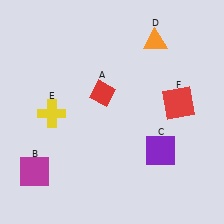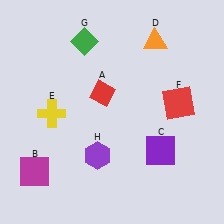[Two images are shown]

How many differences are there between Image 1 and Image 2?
There are 2 differences between the two images.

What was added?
A green diamond (G), a purple hexagon (H) were added in Image 2.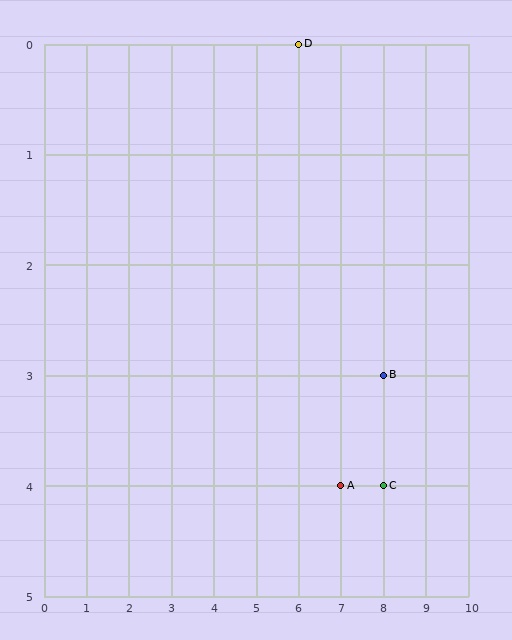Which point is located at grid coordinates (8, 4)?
Point C is at (8, 4).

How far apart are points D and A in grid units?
Points D and A are 1 column and 4 rows apart (about 4.1 grid units diagonally).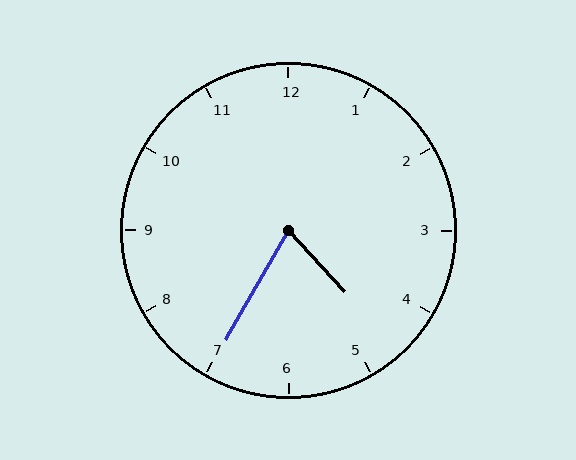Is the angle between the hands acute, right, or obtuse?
It is acute.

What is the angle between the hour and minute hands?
Approximately 72 degrees.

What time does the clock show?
4:35.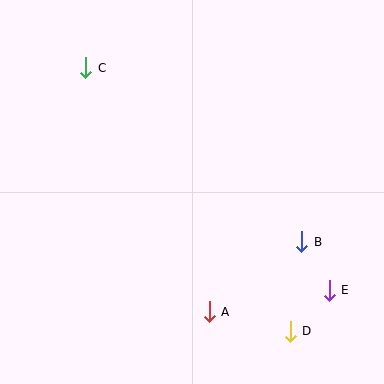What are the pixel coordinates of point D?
Point D is at (290, 331).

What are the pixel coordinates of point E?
Point E is at (329, 290).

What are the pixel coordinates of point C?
Point C is at (86, 68).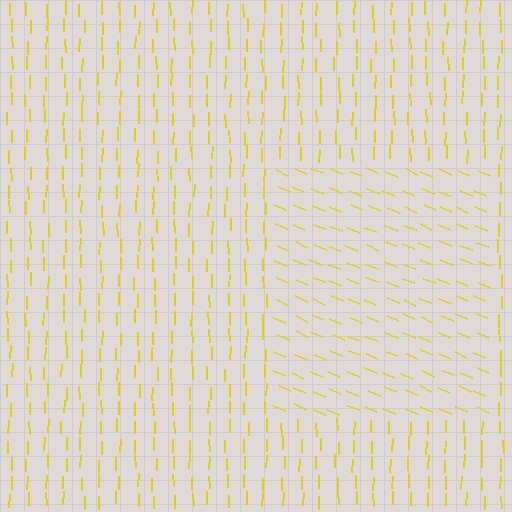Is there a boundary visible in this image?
Yes, there is a texture boundary formed by a change in line orientation.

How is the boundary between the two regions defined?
The boundary is defined purely by a change in line orientation (approximately 67 degrees difference). All lines are the same color and thickness.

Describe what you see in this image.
The image is filled with small yellow line segments. A rectangle region in the image has lines oriented differently from the surrounding lines, creating a visible texture boundary.